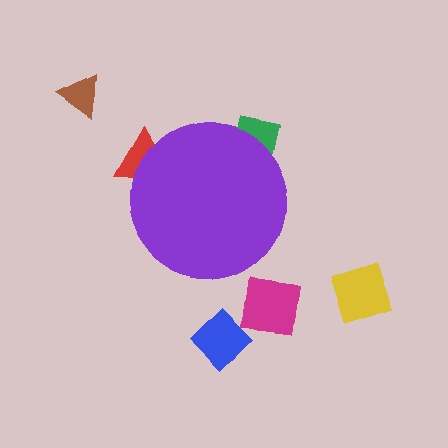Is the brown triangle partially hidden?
No, the brown triangle is fully visible.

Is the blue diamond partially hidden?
No, the blue diamond is fully visible.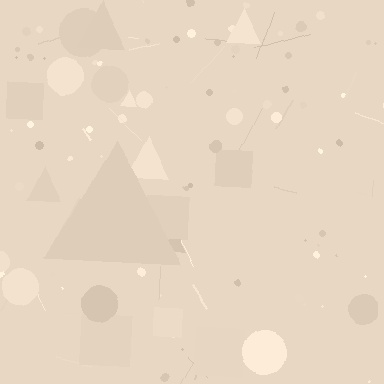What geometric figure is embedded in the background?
A triangle is embedded in the background.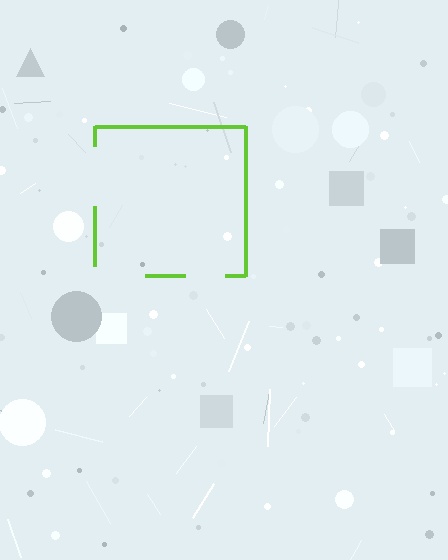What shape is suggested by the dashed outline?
The dashed outline suggests a square.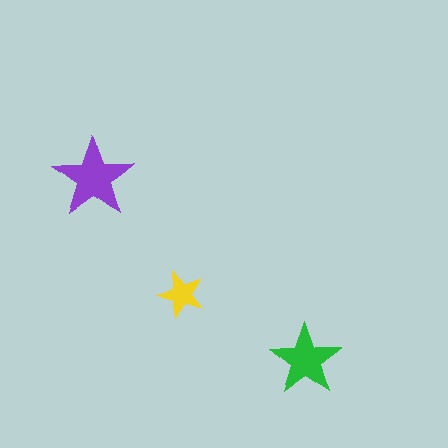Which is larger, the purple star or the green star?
The purple one.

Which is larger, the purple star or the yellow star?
The purple one.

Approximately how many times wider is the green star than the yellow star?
About 1.5 times wider.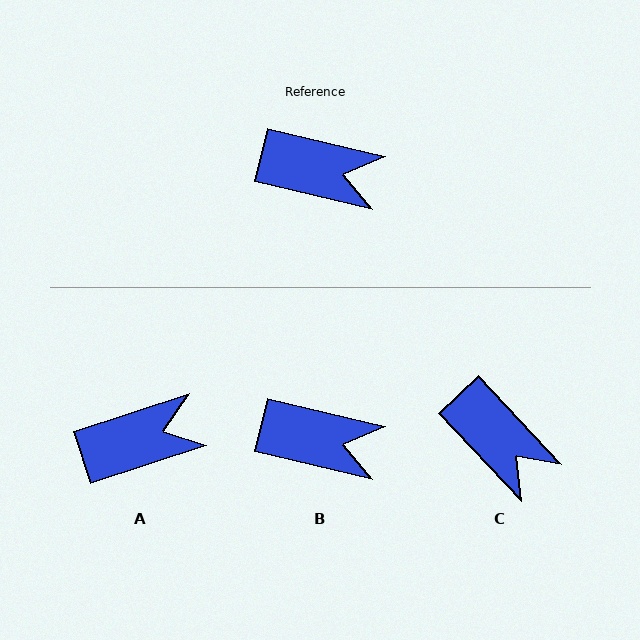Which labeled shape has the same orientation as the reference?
B.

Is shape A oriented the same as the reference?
No, it is off by about 31 degrees.